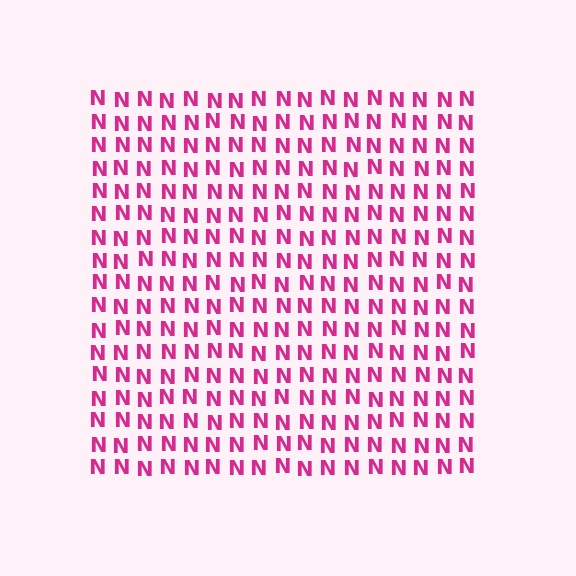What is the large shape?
The large shape is a square.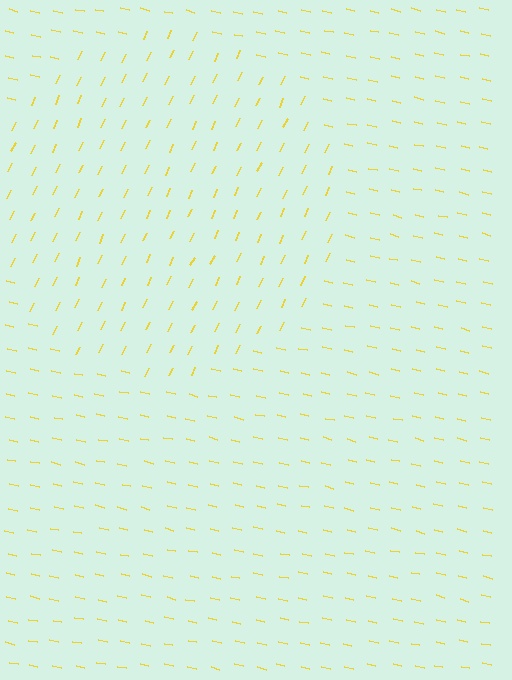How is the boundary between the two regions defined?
The boundary is defined purely by a change in line orientation (approximately 77 degrees difference). All lines are the same color and thickness.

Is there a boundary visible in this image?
Yes, there is a texture boundary formed by a change in line orientation.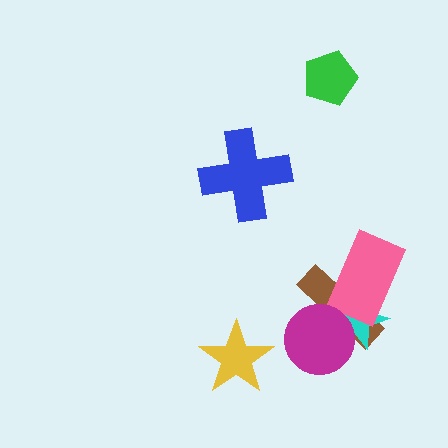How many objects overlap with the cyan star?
3 objects overlap with the cyan star.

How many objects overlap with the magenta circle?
2 objects overlap with the magenta circle.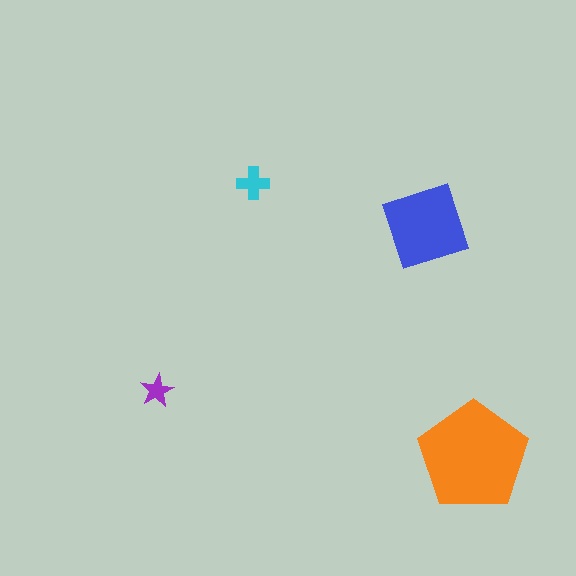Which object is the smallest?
The purple star.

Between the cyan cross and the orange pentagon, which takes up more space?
The orange pentagon.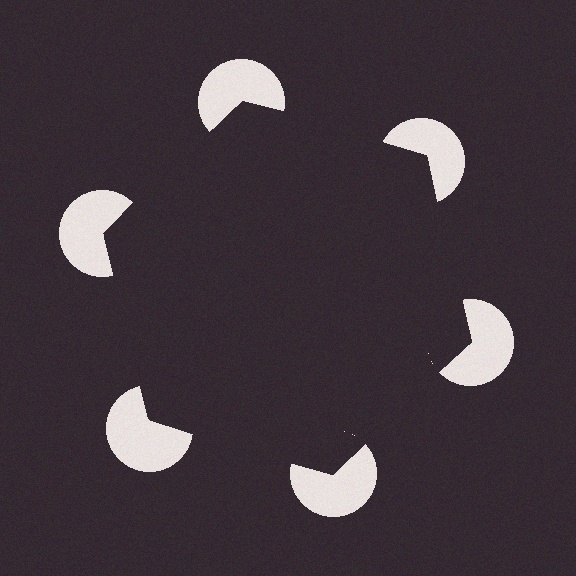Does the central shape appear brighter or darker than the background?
It typically appears slightly darker than the background, even though no actual brightness change is drawn.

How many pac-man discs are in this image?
There are 6 — one at each vertex of the illusory hexagon.